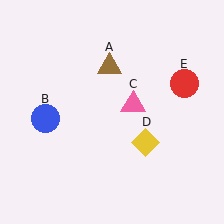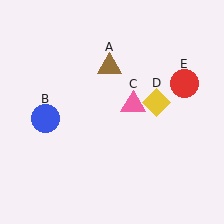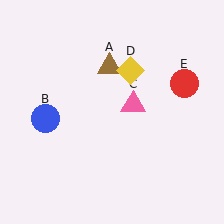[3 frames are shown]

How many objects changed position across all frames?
1 object changed position: yellow diamond (object D).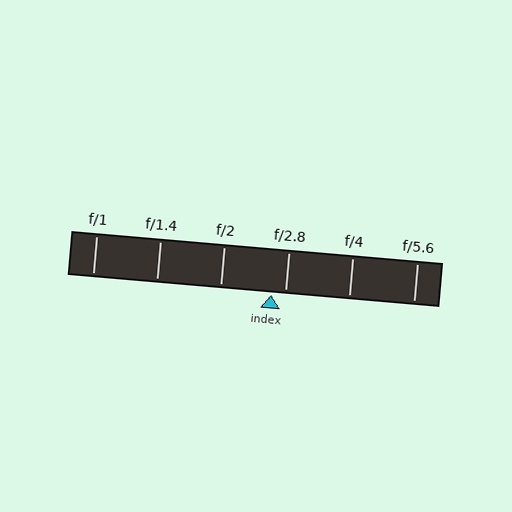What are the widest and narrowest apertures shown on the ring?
The widest aperture shown is f/1 and the narrowest is f/5.6.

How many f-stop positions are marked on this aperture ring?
There are 6 f-stop positions marked.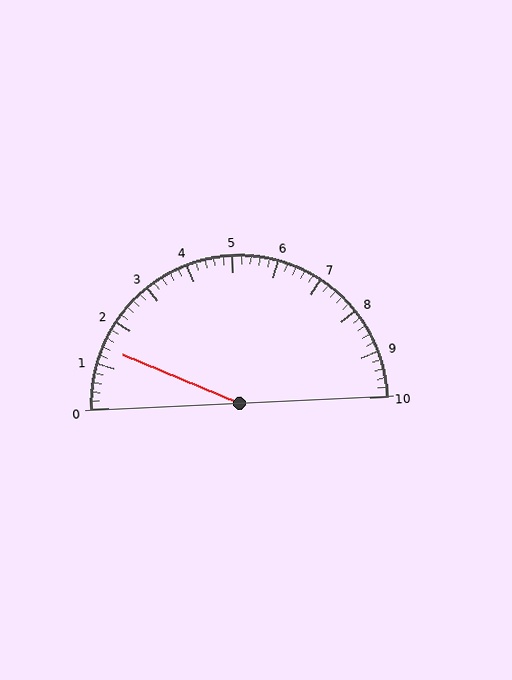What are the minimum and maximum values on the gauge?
The gauge ranges from 0 to 10.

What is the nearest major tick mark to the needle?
The nearest major tick mark is 1.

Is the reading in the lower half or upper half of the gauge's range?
The reading is in the lower half of the range (0 to 10).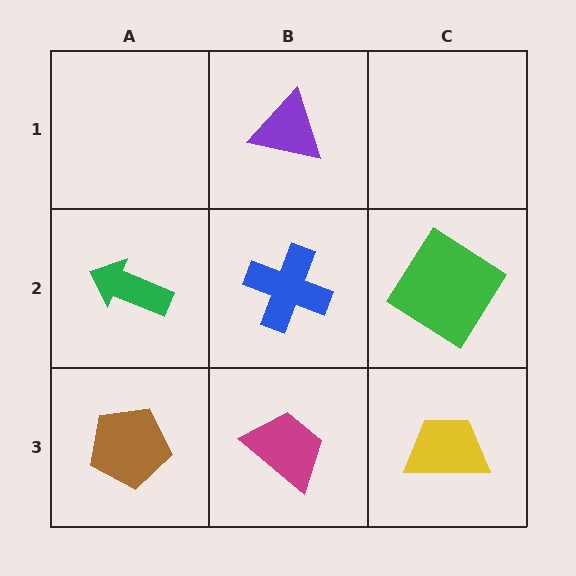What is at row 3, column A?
A brown pentagon.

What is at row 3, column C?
A yellow trapezoid.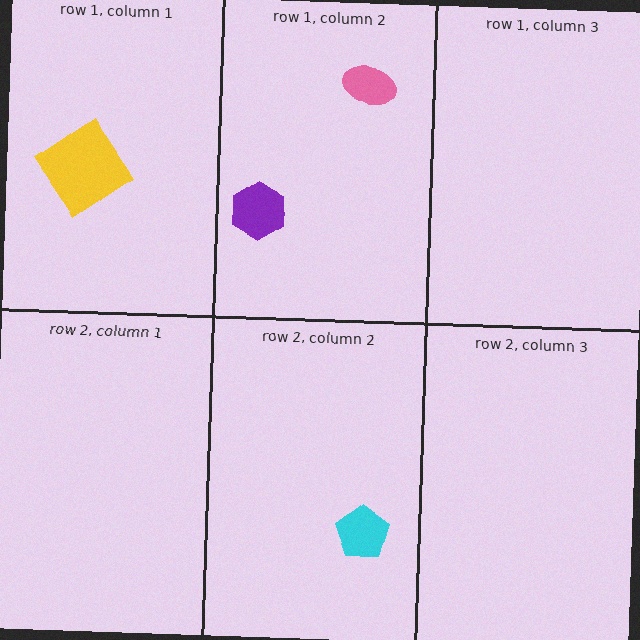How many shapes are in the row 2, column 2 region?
1.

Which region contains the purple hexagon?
The row 1, column 2 region.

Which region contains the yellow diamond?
The row 1, column 1 region.